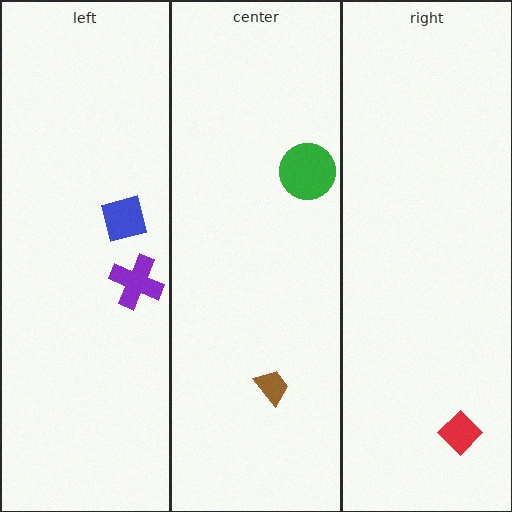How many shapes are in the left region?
2.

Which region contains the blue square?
The left region.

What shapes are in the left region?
The purple cross, the blue square.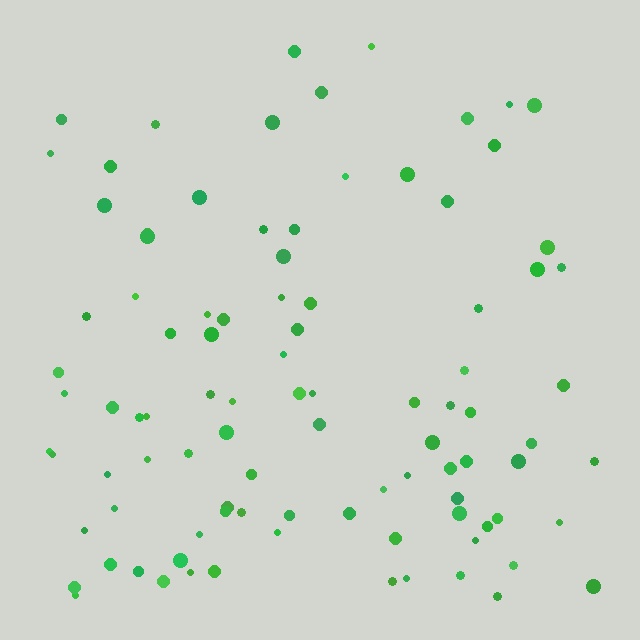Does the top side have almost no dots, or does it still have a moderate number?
Still a moderate number, just noticeably fewer than the bottom.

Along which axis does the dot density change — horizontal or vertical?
Vertical.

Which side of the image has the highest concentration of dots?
The bottom.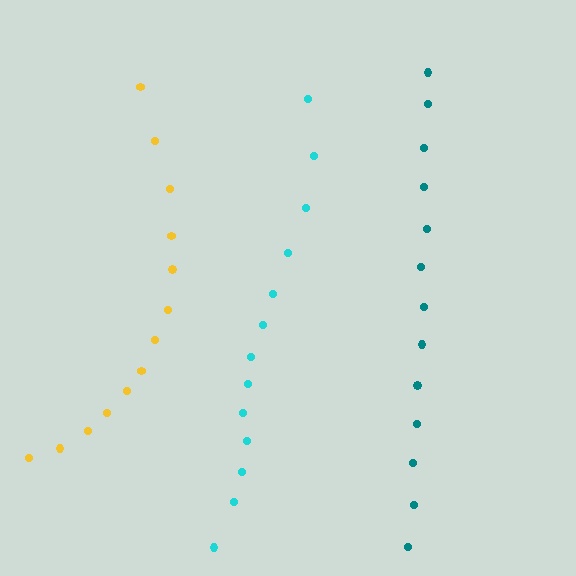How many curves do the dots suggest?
There are 3 distinct paths.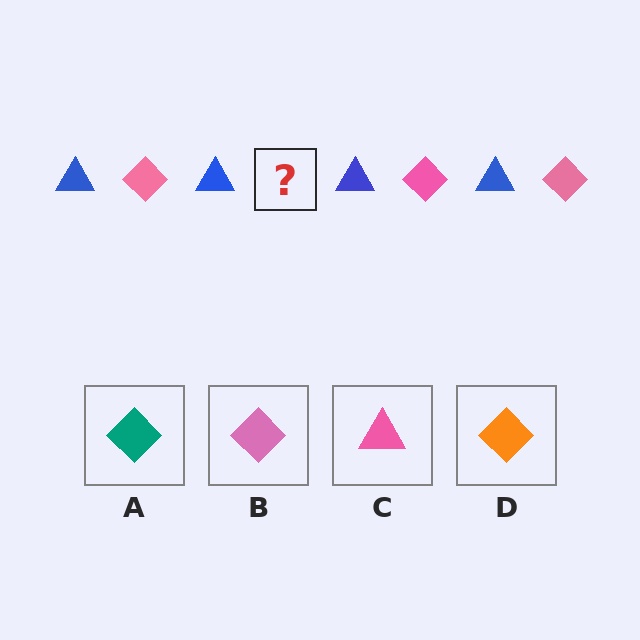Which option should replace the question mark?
Option B.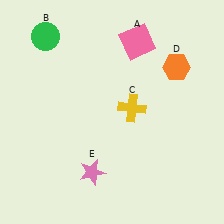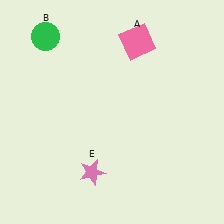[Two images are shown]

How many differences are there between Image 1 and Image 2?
There are 2 differences between the two images.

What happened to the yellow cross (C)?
The yellow cross (C) was removed in Image 2. It was in the top-right area of Image 1.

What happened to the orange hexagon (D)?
The orange hexagon (D) was removed in Image 2. It was in the top-right area of Image 1.